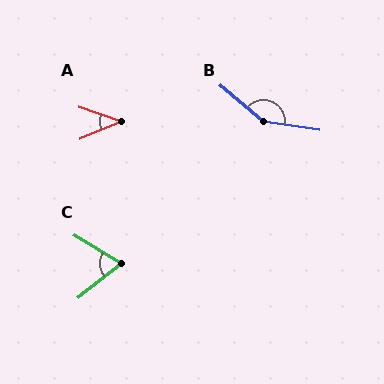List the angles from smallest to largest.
A (41°), C (69°), B (149°).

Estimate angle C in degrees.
Approximately 69 degrees.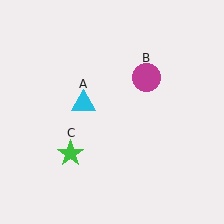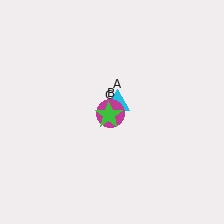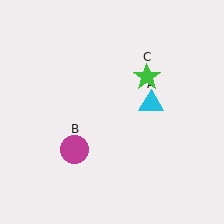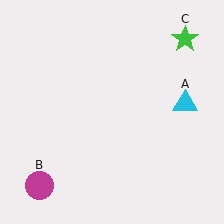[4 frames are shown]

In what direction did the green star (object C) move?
The green star (object C) moved up and to the right.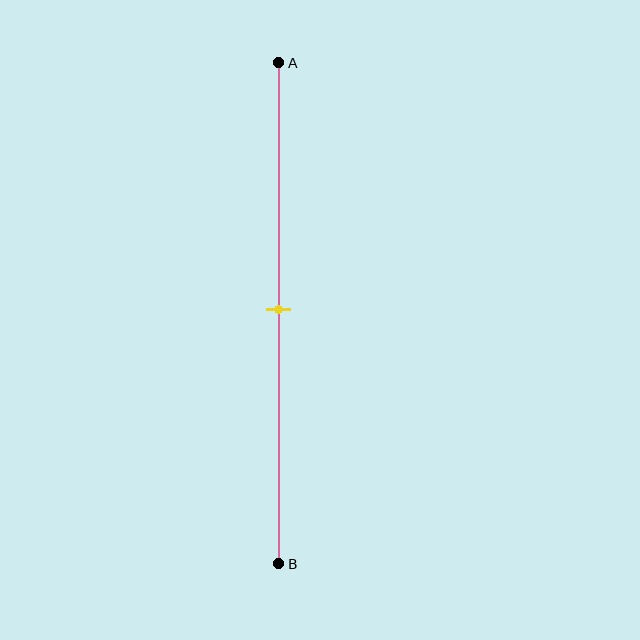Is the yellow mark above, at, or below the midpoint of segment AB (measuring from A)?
The yellow mark is approximately at the midpoint of segment AB.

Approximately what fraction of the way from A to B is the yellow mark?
The yellow mark is approximately 50% of the way from A to B.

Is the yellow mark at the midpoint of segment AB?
Yes, the mark is approximately at the midpoint.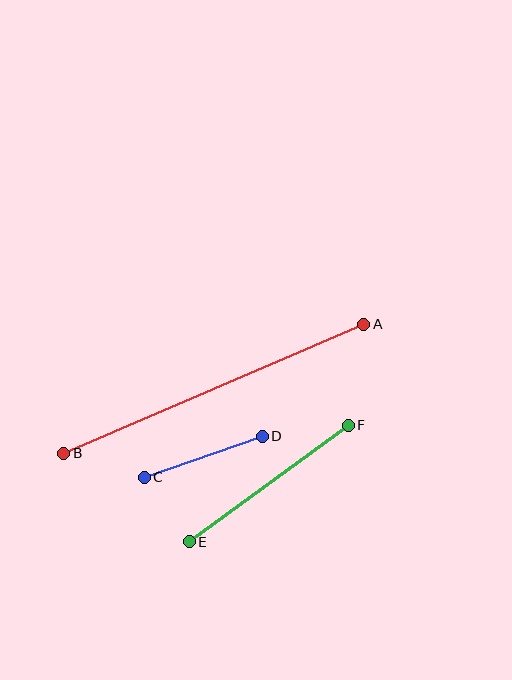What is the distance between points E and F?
The distance is approximately 197 pixels.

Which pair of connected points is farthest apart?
Points A and B are farthest apart.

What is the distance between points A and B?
The distance is approximately 326 pixels.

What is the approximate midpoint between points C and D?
The midpoint is at approximately (203, 457) pixels.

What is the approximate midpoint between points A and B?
The midpoint is at approximately (214, 389) pixels.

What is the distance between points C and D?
The distance is approximately 125 pixels.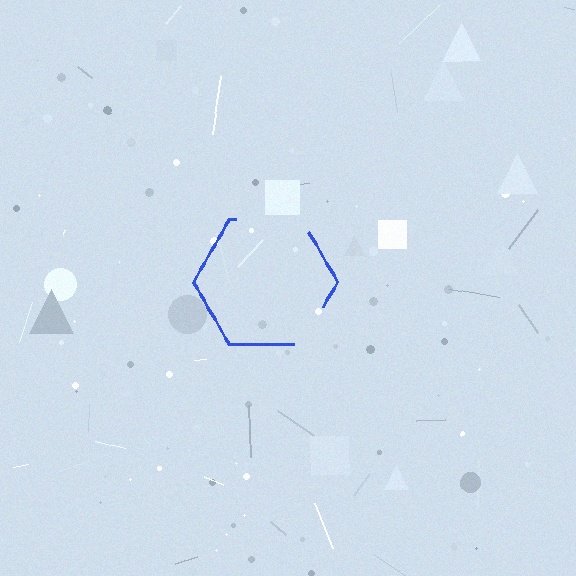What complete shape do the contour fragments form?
The contour fragments form a hexagon.